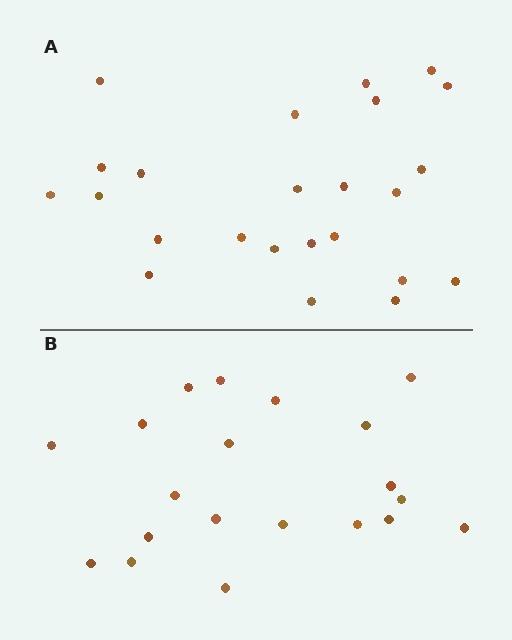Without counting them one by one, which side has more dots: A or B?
Region A (the top region) has more dots.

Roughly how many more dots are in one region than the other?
Region A has about 4 more dots than region B.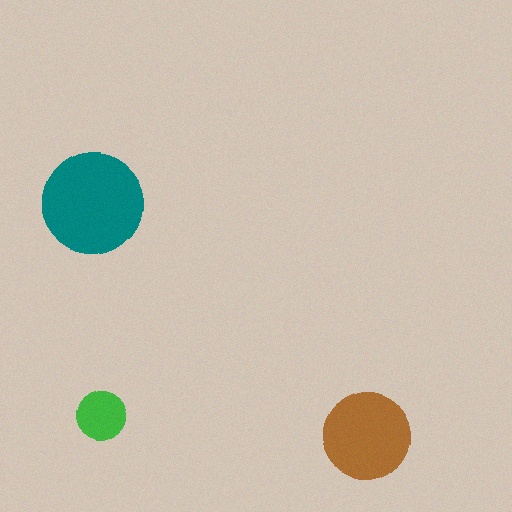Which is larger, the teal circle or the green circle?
The teal one.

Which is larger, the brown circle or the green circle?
The brown one.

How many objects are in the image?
There are 3 objects in the image.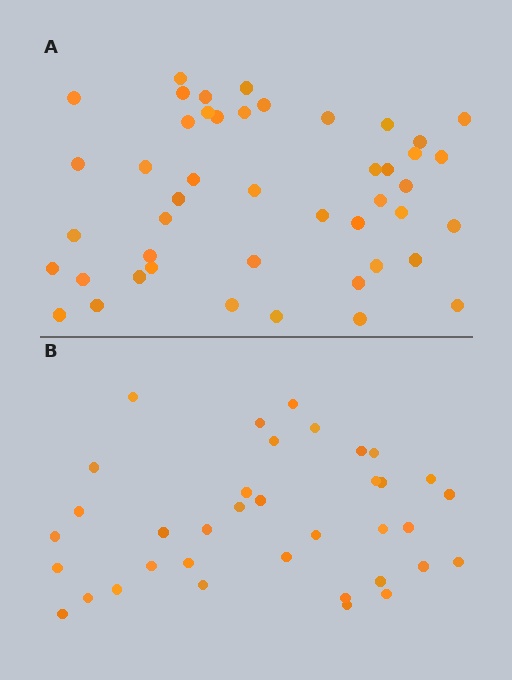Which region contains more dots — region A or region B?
Region A (the top region) has more dots.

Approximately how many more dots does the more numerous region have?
Region A has roughly 10 or so more dots than region B.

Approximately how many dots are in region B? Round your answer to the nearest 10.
About 40 dots. (The exact count is 36, which rounds to 40.)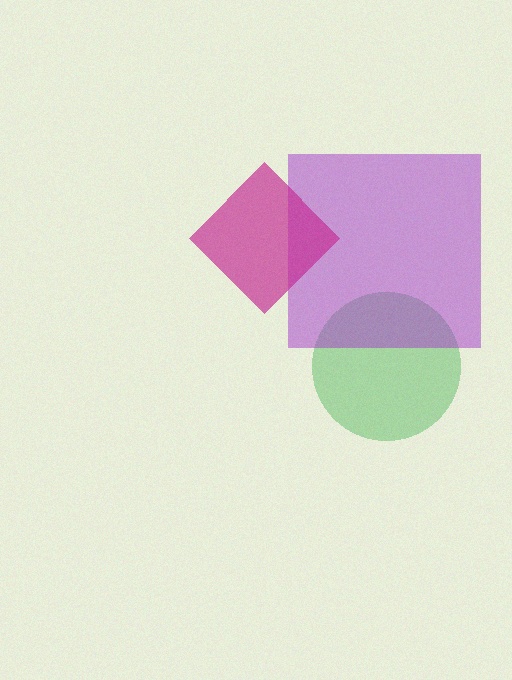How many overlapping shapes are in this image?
There are 3 overlapping shapes in the image.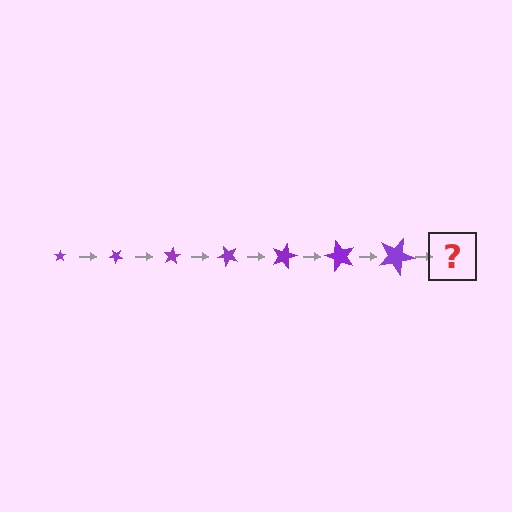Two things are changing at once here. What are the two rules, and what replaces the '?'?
The two rules are that the star grows larger each step and it rotates 40 degrees each step. The '?' should be a star, larger than the previous one and rotated 280 degrees from the start.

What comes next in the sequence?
The next element should be a star, larger than the previous one and rotated 280 degrees from the start.